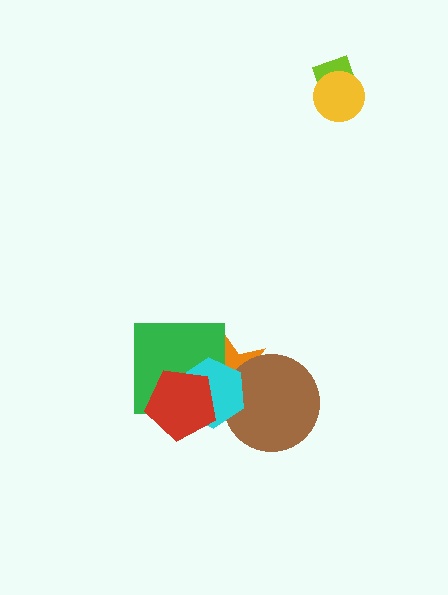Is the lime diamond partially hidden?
Yes, it is partially covered by another shape.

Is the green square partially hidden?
Yes, it is partially covered by another shape.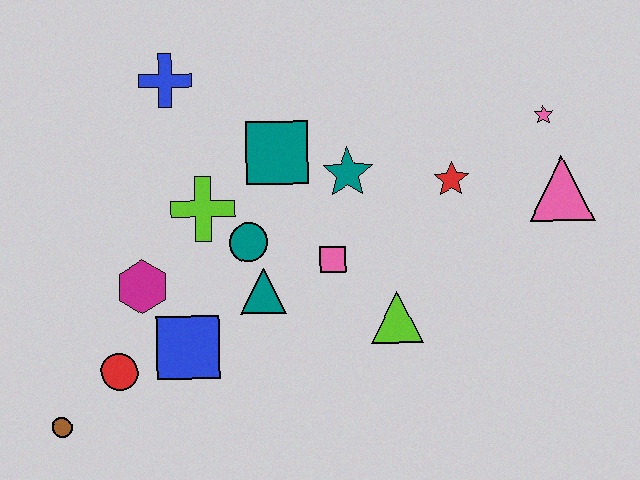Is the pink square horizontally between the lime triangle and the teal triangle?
Yes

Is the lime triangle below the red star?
Yes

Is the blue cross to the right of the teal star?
No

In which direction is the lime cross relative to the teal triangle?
The lime cross is above the teal triangle.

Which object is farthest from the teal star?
The brown circle is farthest from the teal star.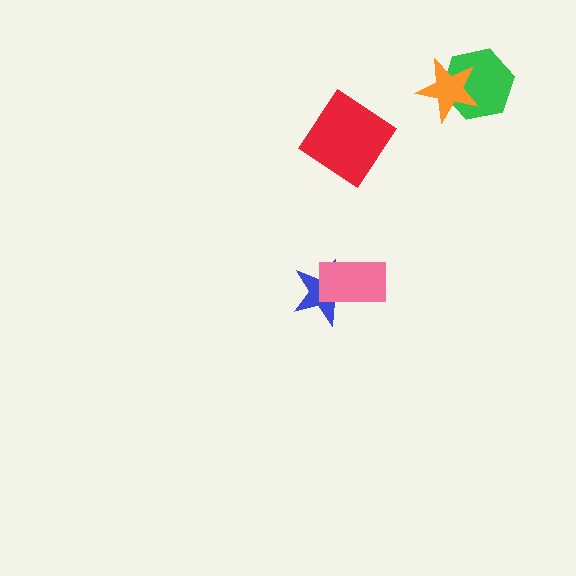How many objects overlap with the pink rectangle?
1 object overlaps with the pink rectangle.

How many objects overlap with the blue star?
1 object overlaps with the blue star.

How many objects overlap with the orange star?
1 object overlaps with the orange star.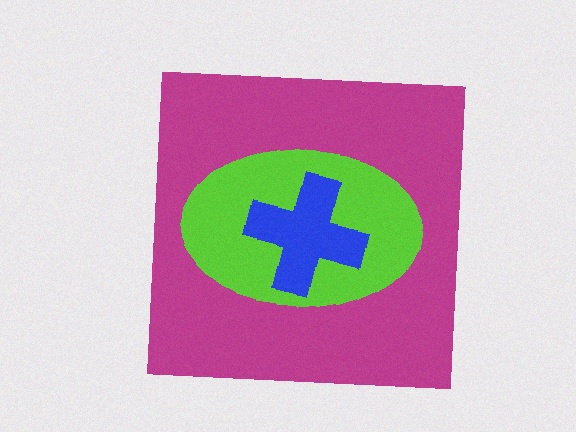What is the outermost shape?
The magenta square.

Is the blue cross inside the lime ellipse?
Yes.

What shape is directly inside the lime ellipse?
The blue cross.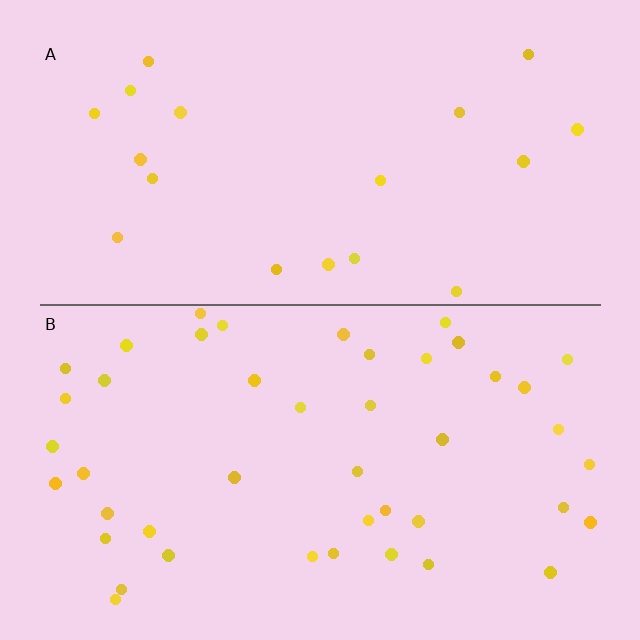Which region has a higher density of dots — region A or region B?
B (the bottom).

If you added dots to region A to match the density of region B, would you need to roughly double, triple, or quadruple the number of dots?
Approximately double.